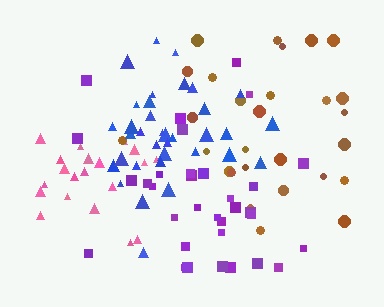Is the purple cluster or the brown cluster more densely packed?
Purple.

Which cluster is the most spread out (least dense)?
Brown.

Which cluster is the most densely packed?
Blue.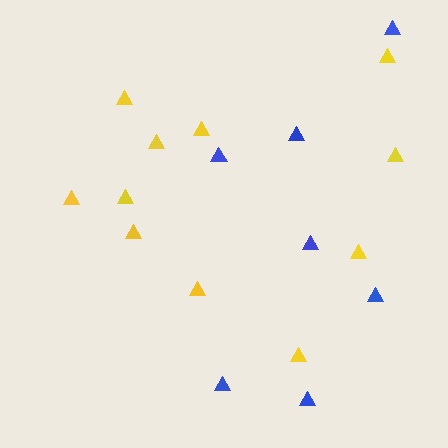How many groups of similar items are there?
There are 2 groups: one group of blue triangles (7) and one group of yellow triangles (11).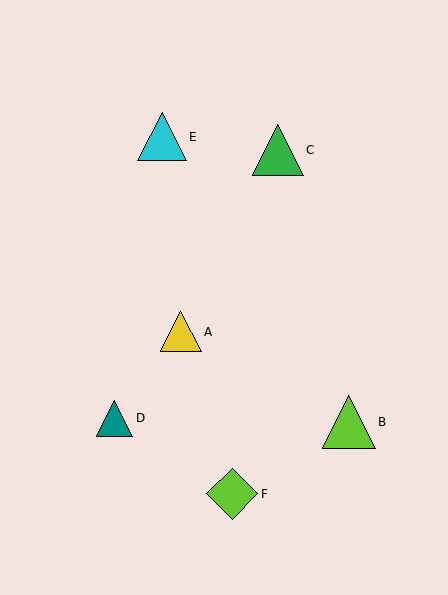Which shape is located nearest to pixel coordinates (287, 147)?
The green triangle (labeled C) at (278, 150) is nearest to that location.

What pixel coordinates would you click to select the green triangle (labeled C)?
Click at (278, 150) to select the green triangle C.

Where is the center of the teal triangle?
The center of the teal triangle is at (115, 418).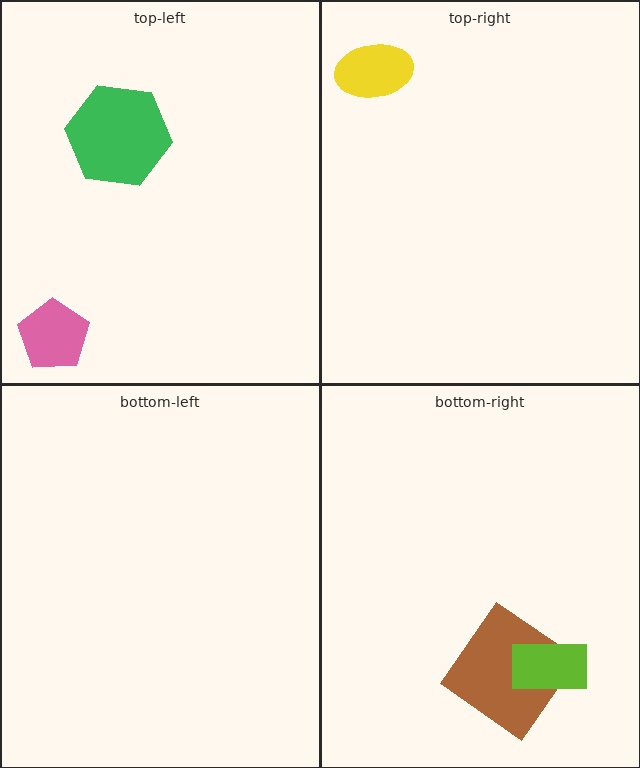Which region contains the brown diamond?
The bottom-right region.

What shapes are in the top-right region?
The yellow ellipse.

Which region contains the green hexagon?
The top-left region.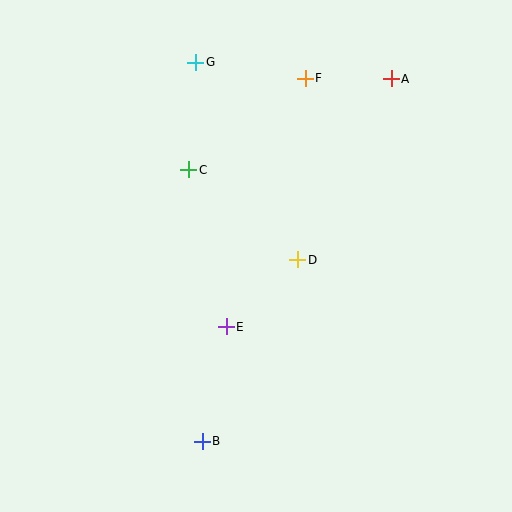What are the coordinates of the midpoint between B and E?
The midpoint between B and E is at (214, 384).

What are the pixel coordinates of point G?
Point G is at (196, 62).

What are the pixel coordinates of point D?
Point D is at (298, 260).